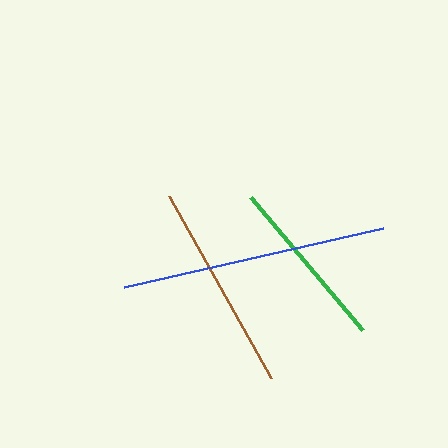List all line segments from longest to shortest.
From longest to shortest: blue, brown, green.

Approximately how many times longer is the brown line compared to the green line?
The brown line is approximately 1.2 times the length of the green line.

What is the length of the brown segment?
The brown segment is approximately 209 pixels long.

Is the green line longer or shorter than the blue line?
The blue line is longer than the green line.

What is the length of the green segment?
The green segment is approximately 174 pixels long.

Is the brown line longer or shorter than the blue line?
The blue line is longer than the brown line.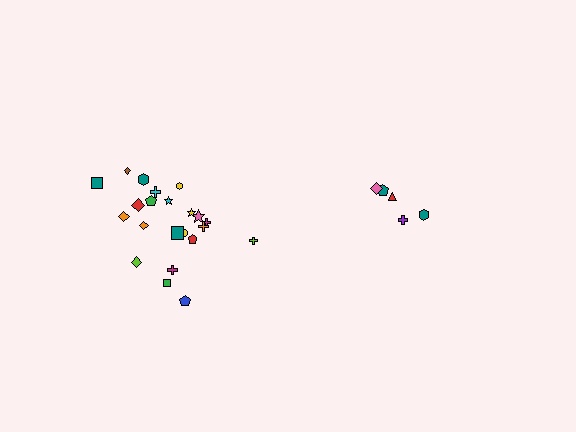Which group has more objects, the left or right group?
The left group.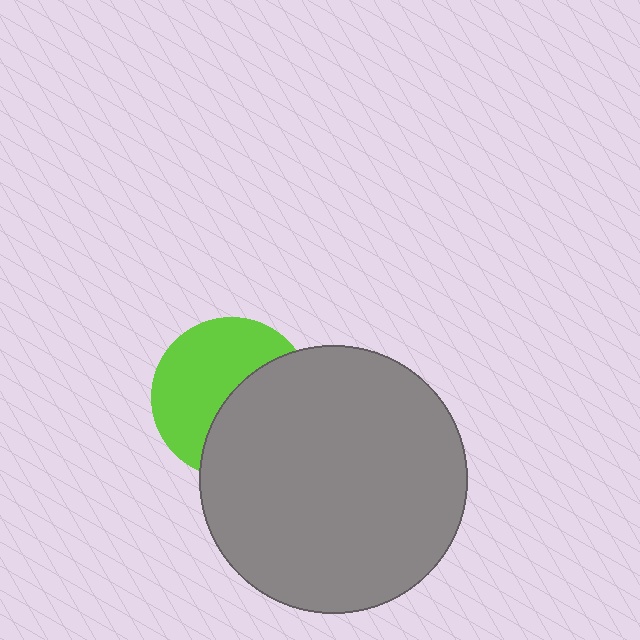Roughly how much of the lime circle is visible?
About half of it is visible (roughly 54%).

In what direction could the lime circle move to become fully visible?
The lime circle could move left. That would shift it out from behind the gray circle entirely.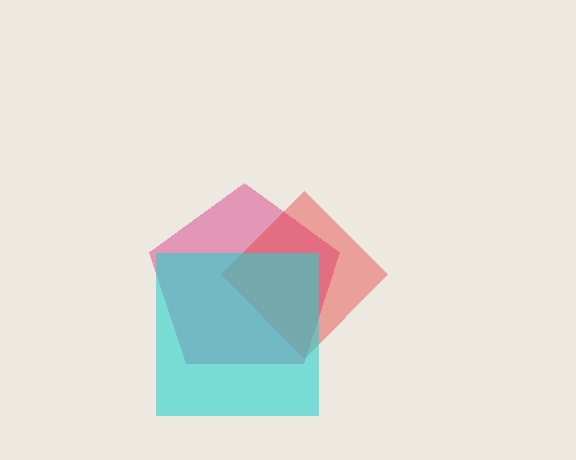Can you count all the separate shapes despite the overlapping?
Yes, there are 3 separate shapes.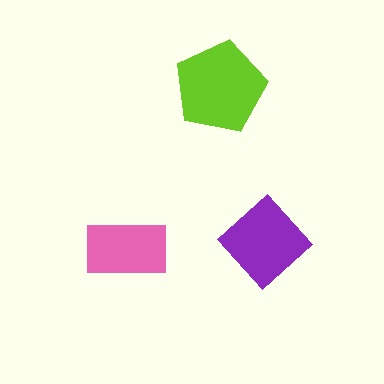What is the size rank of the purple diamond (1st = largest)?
2nd.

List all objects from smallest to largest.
The pink rectangle, the purple diamond, the lime pentagon.